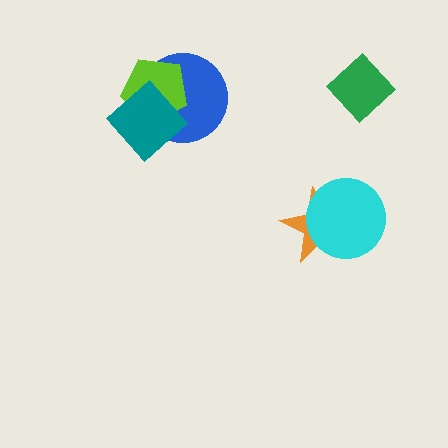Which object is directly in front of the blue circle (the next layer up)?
The lime pentagon is directly in front of the blue circle.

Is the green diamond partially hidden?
No, no other shape covers it.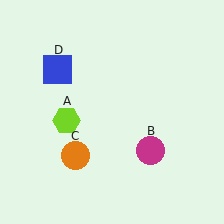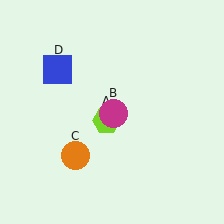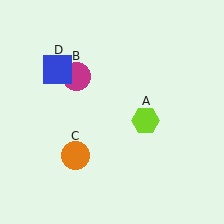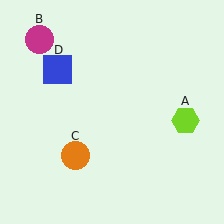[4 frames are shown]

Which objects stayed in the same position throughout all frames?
Orange circle (object C) and blue square (object D) remained stationary.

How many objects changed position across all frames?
2 objects changed position: lime hexagon (object A), magenta circle (object B).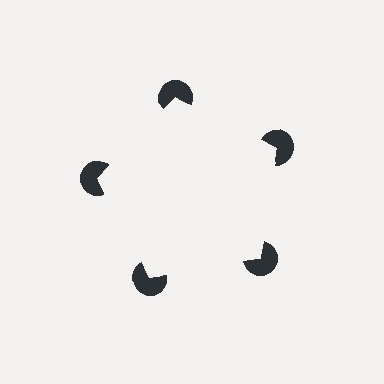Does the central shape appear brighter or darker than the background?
It typically appears slightly brighter than the background, even though no actual brightness change is drawn.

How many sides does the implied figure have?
5 sides.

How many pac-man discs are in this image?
There are 5 — one at each vertex of the illusory pentagon.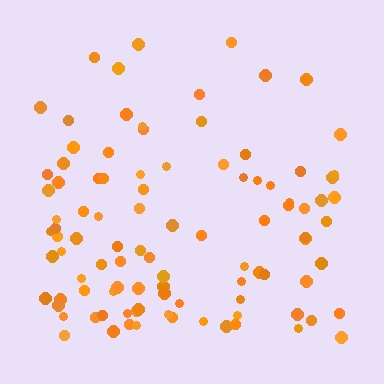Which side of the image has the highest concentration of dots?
The bottom.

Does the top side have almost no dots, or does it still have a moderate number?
Still a moderate number, just noticeably fewer than the bottom.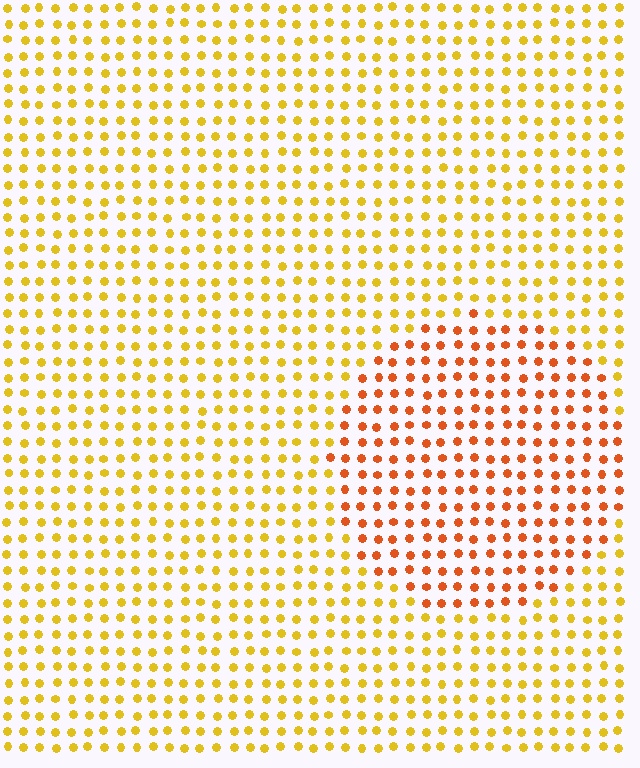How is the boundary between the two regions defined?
The boundary is defined purely by a slight shift in hue (about 33 degrees). Spacing, size, and orientation are identical on both sides.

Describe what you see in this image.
The image is filled with small yellow elements in a uniform arrangement. A circle-shaped region is visible where the elements are tinted to a slightly different hue, forming a subtle color boundary.